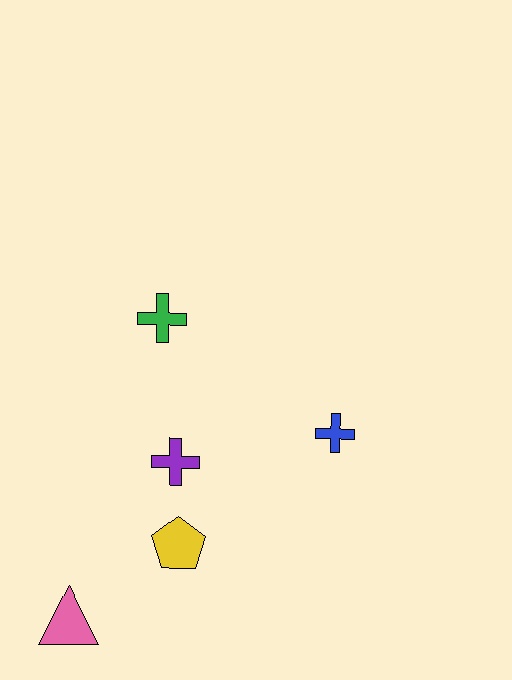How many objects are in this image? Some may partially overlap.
There are 5 objects.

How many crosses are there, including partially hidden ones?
There are 3 crosses.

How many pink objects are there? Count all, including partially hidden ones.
There is 1 pink object.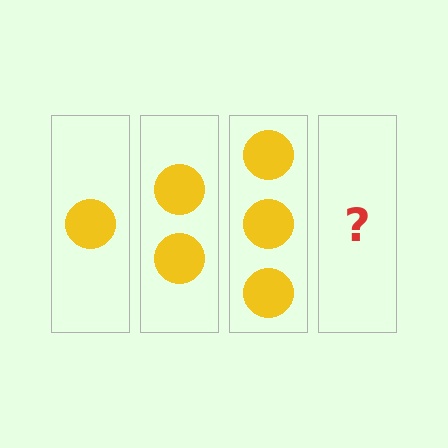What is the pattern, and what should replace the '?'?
The pattern is that each step adds one more circle. The '?' should be 4 circles.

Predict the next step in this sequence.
The next step is 4 circles.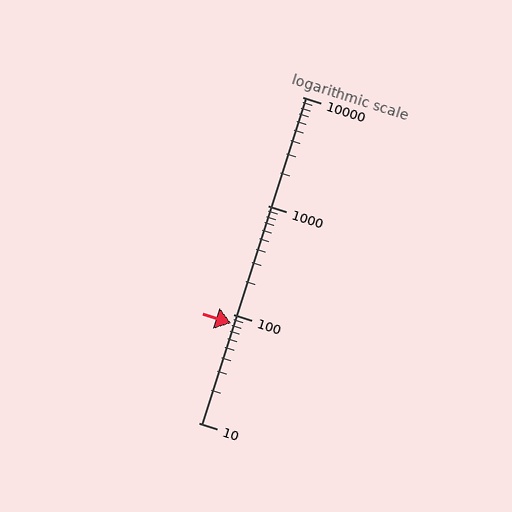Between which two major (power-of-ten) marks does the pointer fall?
The pointer is between 10 and 100.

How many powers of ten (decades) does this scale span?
The scale spans 3 decades, from 10 to 10000.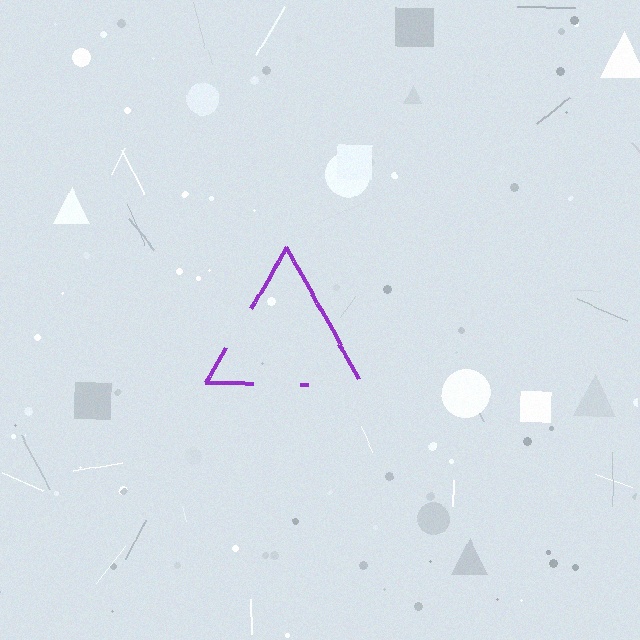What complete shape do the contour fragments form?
The contour fragments form a triangle.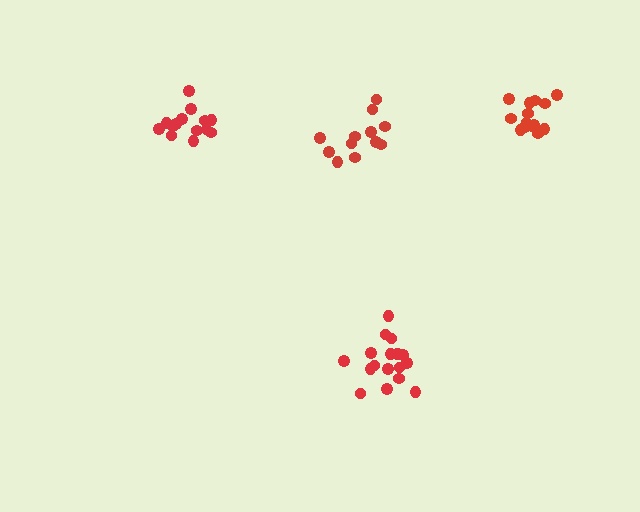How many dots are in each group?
Group 1: 12 dots, Group 2: 17 dots, Group 3: 14 dots, Group 4: 14 dots (57 total).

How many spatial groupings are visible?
There are 4 spatial groupings.